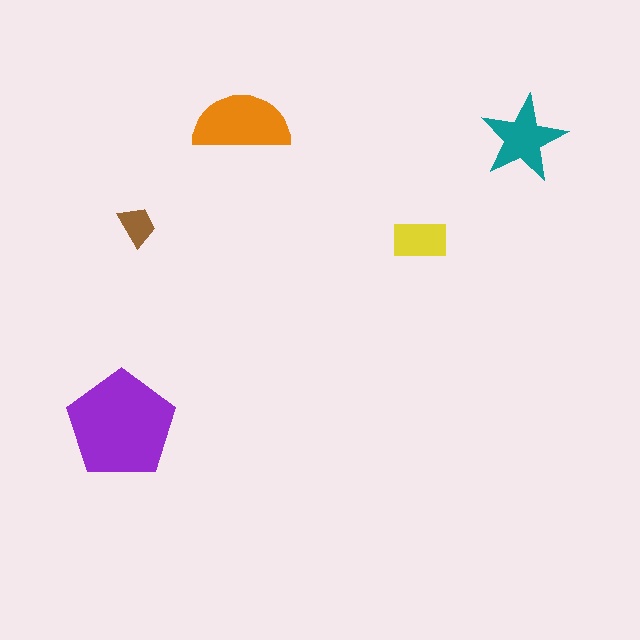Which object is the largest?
The purple pentagon.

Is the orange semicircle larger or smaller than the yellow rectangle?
Larger.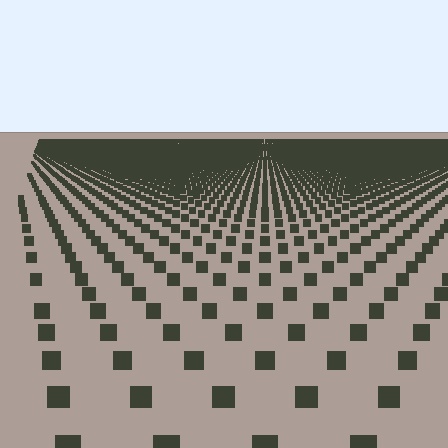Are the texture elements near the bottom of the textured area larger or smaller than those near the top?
Larger. Near the bottom, elements are closer to the viewer and appear at a bigger on-screen size.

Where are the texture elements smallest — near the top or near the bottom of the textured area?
Near the top.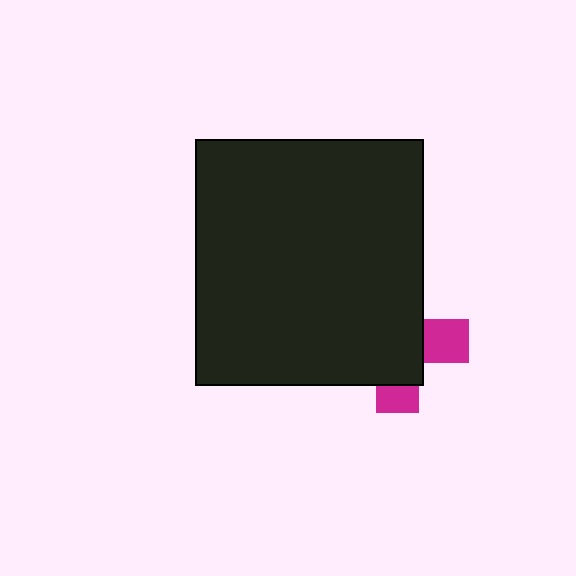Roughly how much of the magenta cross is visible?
A small part of it is visible (roughly 30%).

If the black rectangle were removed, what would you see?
You would see the complete magenta cross.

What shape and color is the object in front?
The object in front is a black rectangle.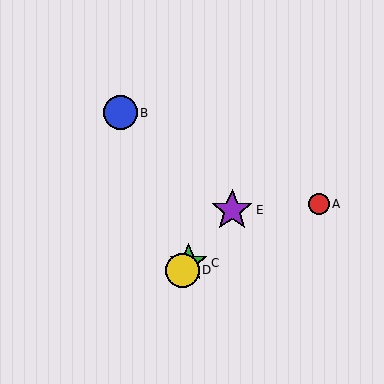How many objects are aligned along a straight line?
3 objects (C, D, E) are aligned along a straight line.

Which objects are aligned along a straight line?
Objects C, D, E are aligned along a straight line.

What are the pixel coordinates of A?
Object A is at (319, 204).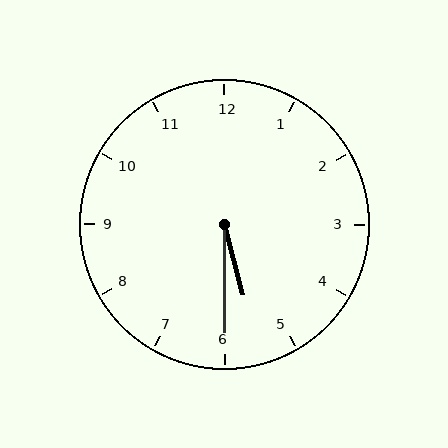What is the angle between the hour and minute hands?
Approximately 15 degrees.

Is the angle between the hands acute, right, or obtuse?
It is acute.